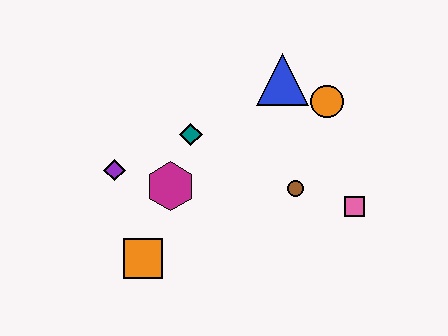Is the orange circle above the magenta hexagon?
Yes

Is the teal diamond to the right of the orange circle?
No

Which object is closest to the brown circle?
The pink square is closest to the brown circle.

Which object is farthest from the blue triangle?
The orange square is farthest from the blue triangle.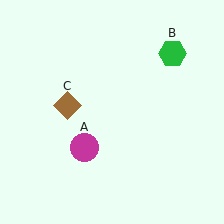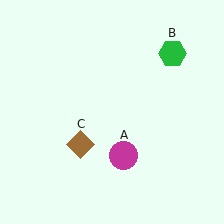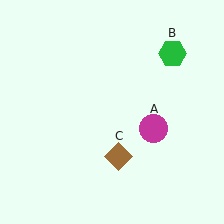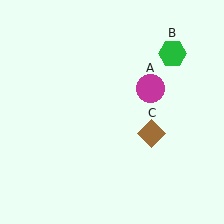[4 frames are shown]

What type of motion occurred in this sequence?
The magenta circle (object A), brown diamond (object C) rotated counterclockwise around the center of the scene.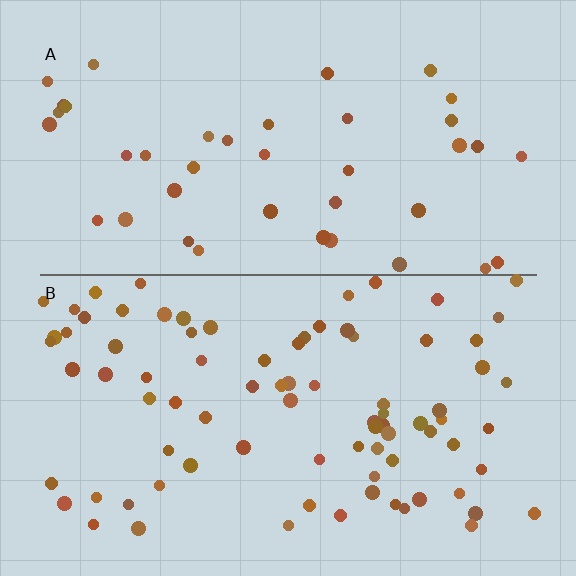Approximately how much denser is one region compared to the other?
Approximately 2.0× — region B over region A.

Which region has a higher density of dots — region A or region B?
B (the bottom).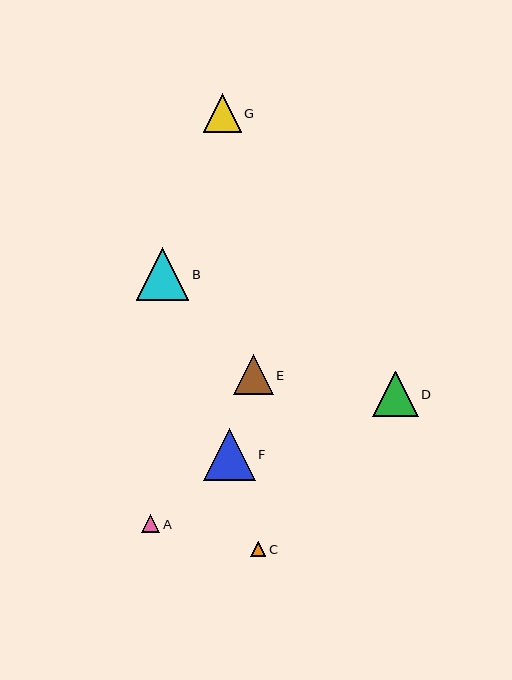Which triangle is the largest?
Triangle B is the largest with a size of approximately 52 pixels.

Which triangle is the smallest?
Triangle C is the smallest with a size of approximately 16 pixels.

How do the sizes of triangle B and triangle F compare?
Triangle B and triangle F are approximately the same size.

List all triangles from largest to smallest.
From largest to smallest: B, F, D, E, G, A, C.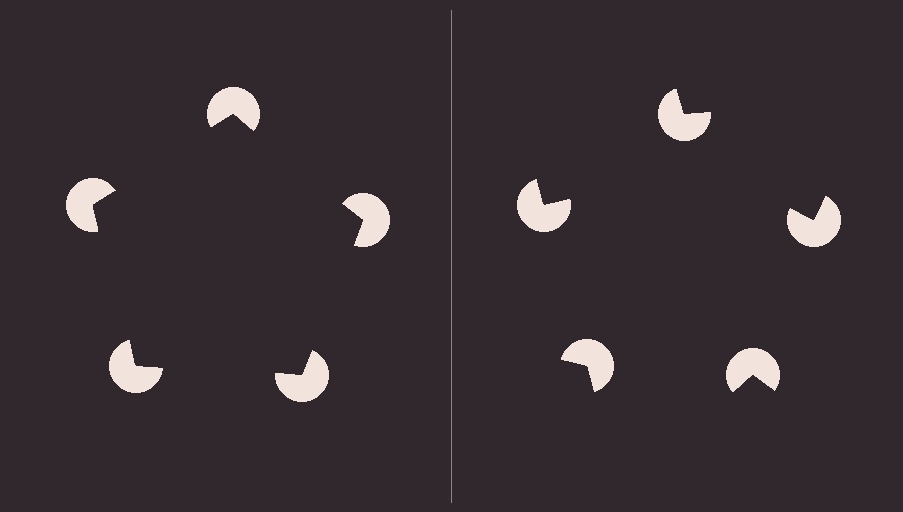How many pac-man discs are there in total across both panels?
10 — 5 on each side.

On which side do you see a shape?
An illusory pentagon appears on the left side. On the right side the wedge cuts are rotated, so no coherent shape forms.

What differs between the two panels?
The pac-man discs are positioned identically on both sides; only the wedge orientations differ. On the left they align to a pentagon; on the right they are misaligned.